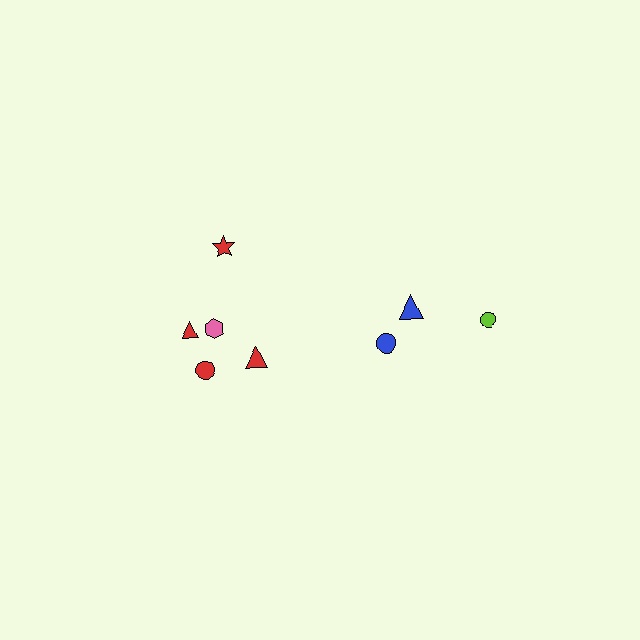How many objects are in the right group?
There are 3 objects.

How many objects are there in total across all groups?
There are 8 objects.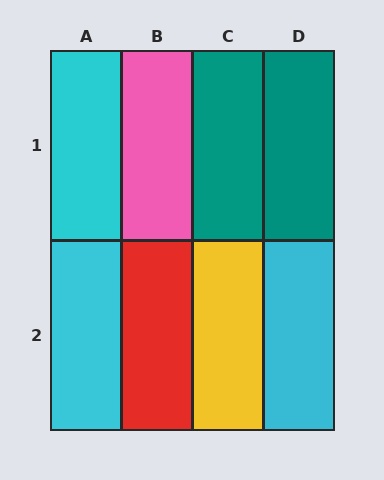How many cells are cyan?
3 cells are cyan.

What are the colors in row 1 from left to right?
Cyan, pink, teal, teal.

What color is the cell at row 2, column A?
Cyan.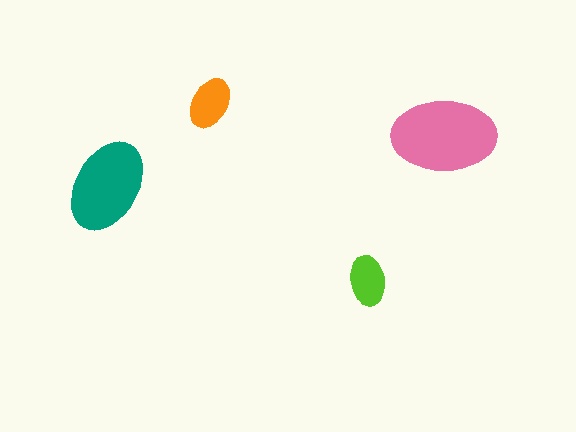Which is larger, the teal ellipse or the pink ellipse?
The pink one.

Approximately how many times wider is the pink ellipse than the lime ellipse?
About 2 times wider.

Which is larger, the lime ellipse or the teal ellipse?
The teal one.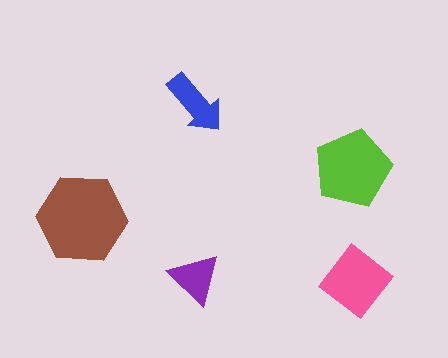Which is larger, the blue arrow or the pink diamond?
The pink diamond.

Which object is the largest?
The brown hexagon.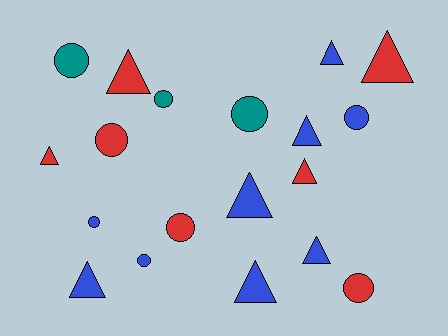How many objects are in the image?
There are 19 objects.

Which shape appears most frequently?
Triangle, with 10 objects.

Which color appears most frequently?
Blue, with 9 objects.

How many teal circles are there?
There are 3 teal circles.